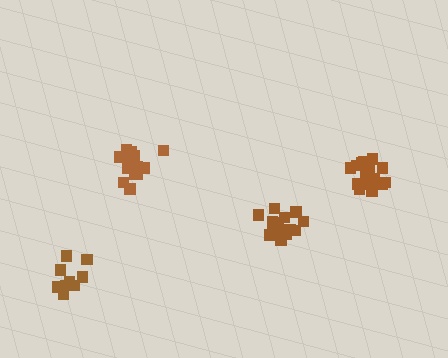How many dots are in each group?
Group 1: 16 dots, Group 2: 16 dots, Group 3: 12 dots, Group 4: 18 dots (62 total).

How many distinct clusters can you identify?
There are 4 distinct clusters.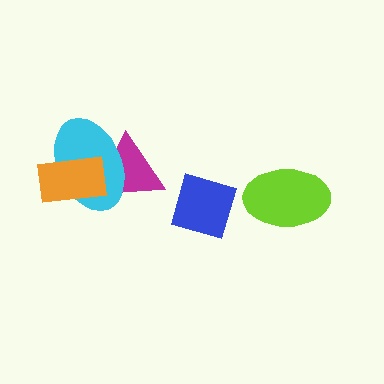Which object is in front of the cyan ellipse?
The orange rectangle is in front of the cyan ellipse.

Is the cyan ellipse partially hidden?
Yes, it is partially covered by another shape.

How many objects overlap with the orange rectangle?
2 objects overlap with the orange rectangle.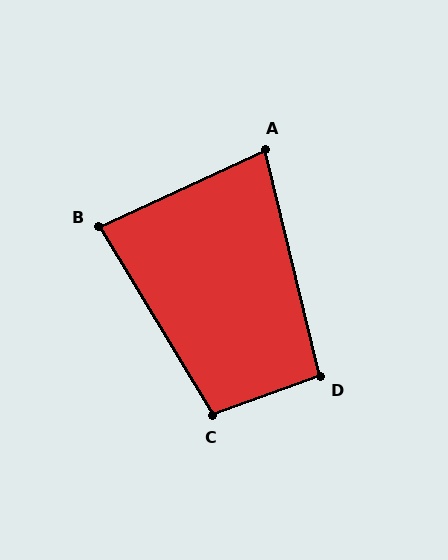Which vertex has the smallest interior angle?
A, at approximately 79 degrees.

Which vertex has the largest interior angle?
C, at approximately 101 degrees.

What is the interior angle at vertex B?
Approximately 84 degrees (acute).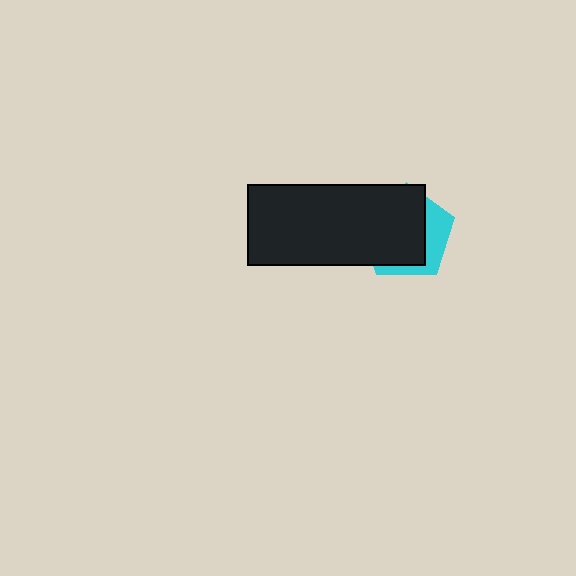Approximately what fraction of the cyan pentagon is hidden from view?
Roughly 68% of the cyan pentagon is hidden behind the black rectangle.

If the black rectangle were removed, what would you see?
You would see the complete cyan pentagon.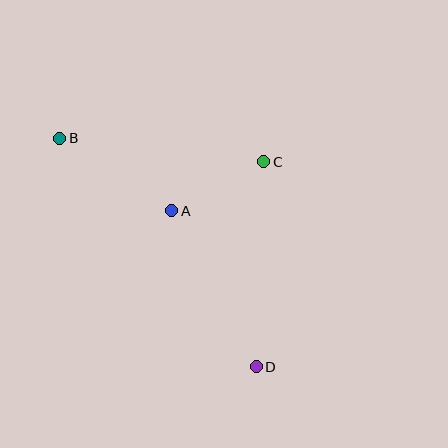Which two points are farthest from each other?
Points B and D are farthest from each other.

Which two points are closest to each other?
Points A and C are closest to each other.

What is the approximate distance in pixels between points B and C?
The distance between B and C is approximately 205 pixels.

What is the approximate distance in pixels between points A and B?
The distance between A and B is approximately 134 pixels.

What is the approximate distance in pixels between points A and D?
The distance between A and D is approximately 177 pixels.